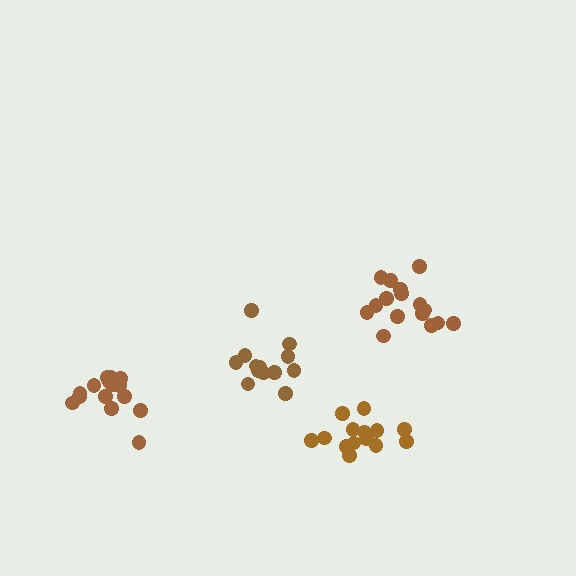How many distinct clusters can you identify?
There are 4 distinct clusters.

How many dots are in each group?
Group 1: 13 dots, Group 2: 16 dots, Group 3: 14 dots, Group 4: 15 dots (58 total).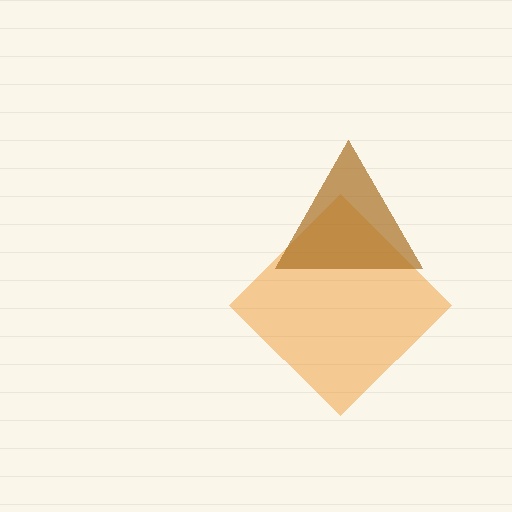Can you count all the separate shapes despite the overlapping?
Yes, there are 2 separate shapes.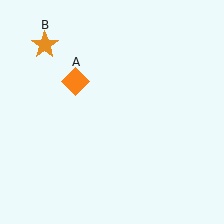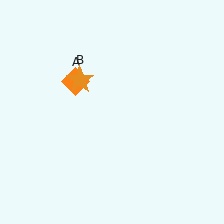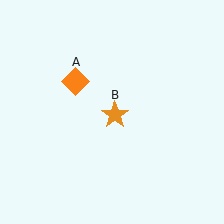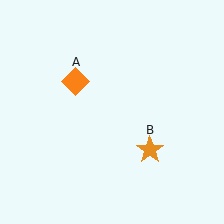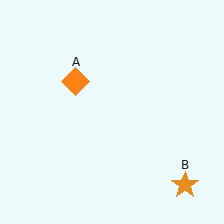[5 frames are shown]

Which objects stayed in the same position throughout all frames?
Orange diamond (object A) remained stationary.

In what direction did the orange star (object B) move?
The orange star (object B) moved down and to the right.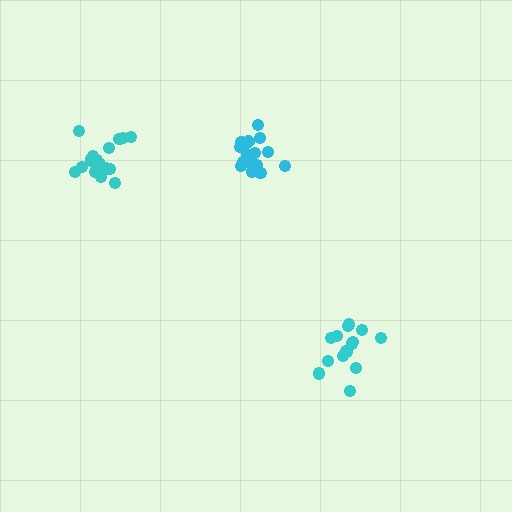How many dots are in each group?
Group 1: 15 dots, Group 2: 17 dots, Group 3: 17 dots (49 total).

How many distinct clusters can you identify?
There are 3 distinct clusters.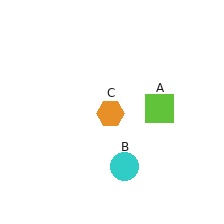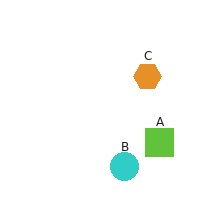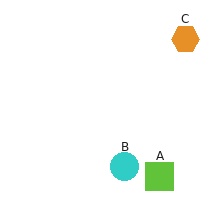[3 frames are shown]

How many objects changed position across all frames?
2 objects changed position: lime square (object A), orange hexagon (object C).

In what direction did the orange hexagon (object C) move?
The orange hexagon (object C) moved up and to the right.